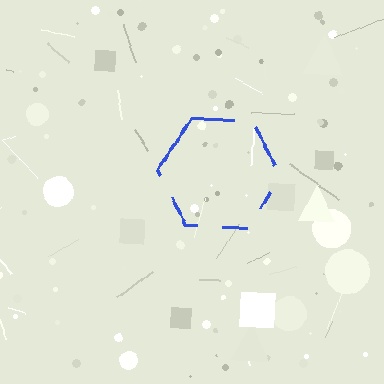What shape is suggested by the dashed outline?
The dashed outline suggests a hexagon.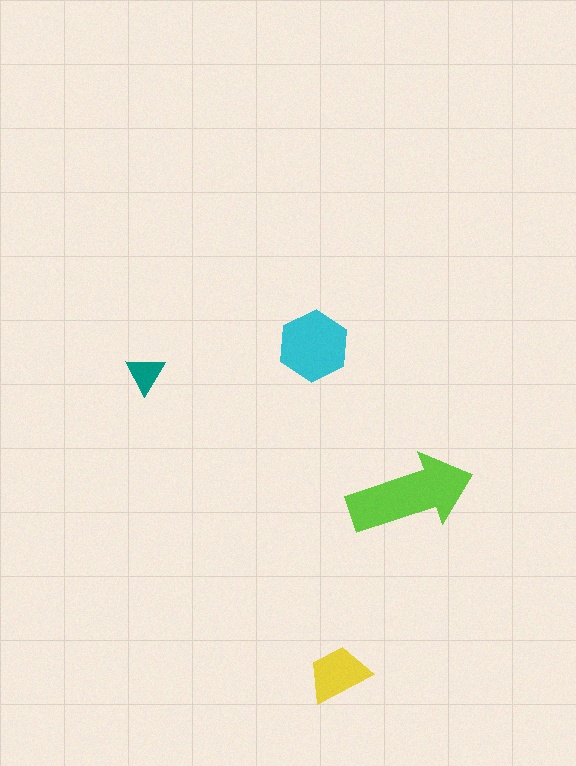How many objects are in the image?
There are 4 objects in the image.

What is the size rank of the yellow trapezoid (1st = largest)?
3rd.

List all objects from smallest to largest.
The teal triangle, the yellow trapezoid, the cyan hexagon, the lime arrow.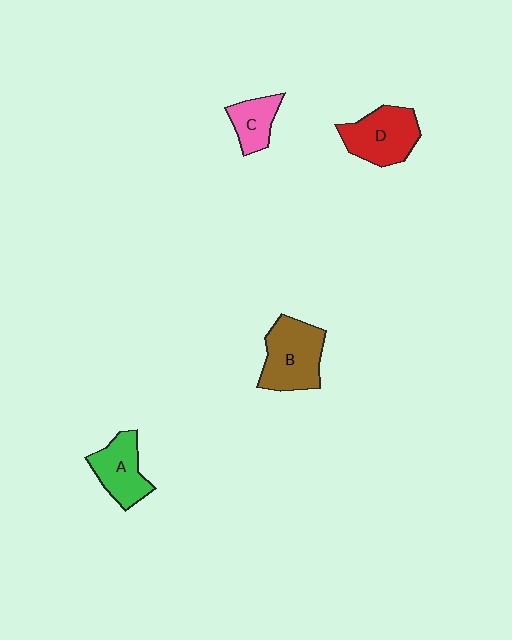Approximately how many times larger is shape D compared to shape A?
Approximately 1.2 times.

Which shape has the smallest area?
Shape C (pink).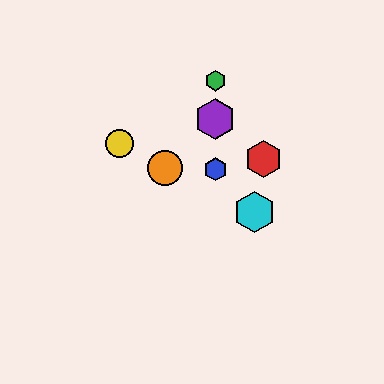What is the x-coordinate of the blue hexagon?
The blue hexagon is at x≈215.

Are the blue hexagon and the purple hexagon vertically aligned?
Yes, both are at x≈215.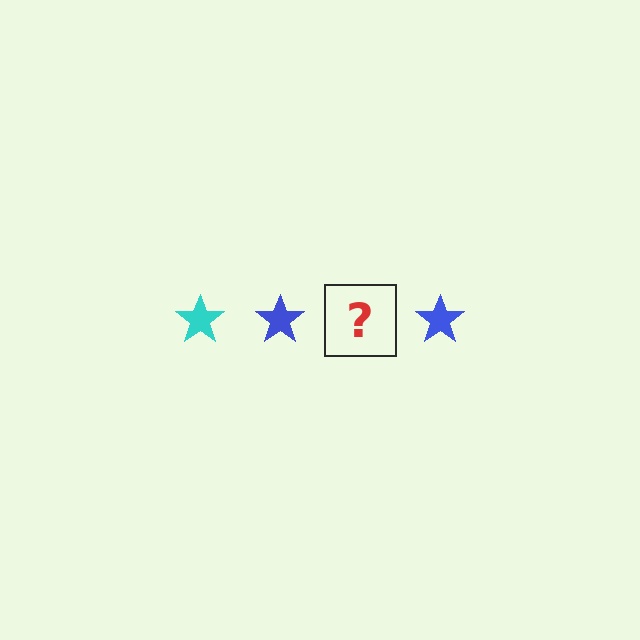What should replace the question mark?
The question mark should be replaced with a cyan star.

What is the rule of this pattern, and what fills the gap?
The rule is that the pattern cycles through cyan, blue stars. The gap should be filled with a cyan star.